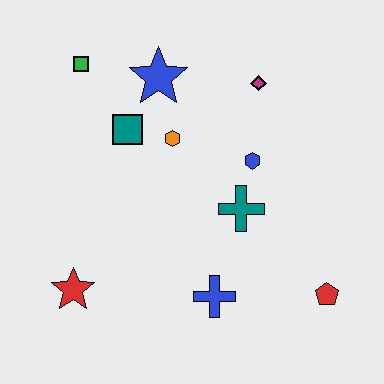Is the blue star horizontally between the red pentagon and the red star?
Yes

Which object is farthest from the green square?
The red pentagon is farthest from the green square.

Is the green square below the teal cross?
No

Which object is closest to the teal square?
The orange hexagon is closest to the teal square.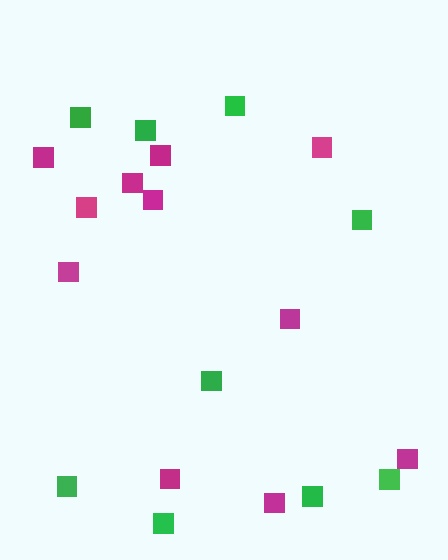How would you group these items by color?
There are 2 groups: one group of green squares (9) and one group of magenta squares (11).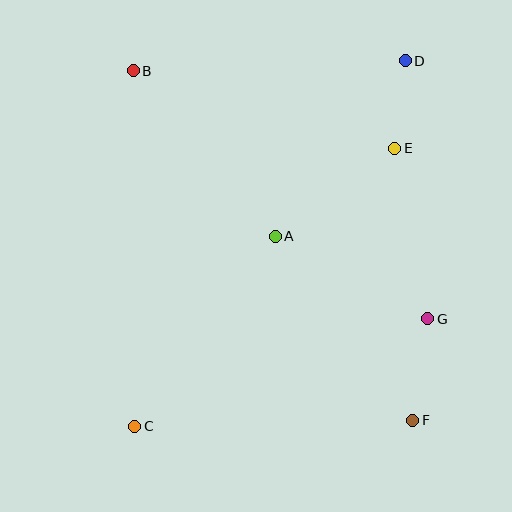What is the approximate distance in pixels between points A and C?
The distance between A and C is approximately 236 pixels.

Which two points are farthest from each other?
Points C and D are farthest from each other.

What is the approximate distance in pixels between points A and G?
The distance between A and G is approximately 173 pixels.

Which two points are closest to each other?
Points D and E are closest to each other.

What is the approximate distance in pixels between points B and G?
The distance between B and G is approximately 385 pixels.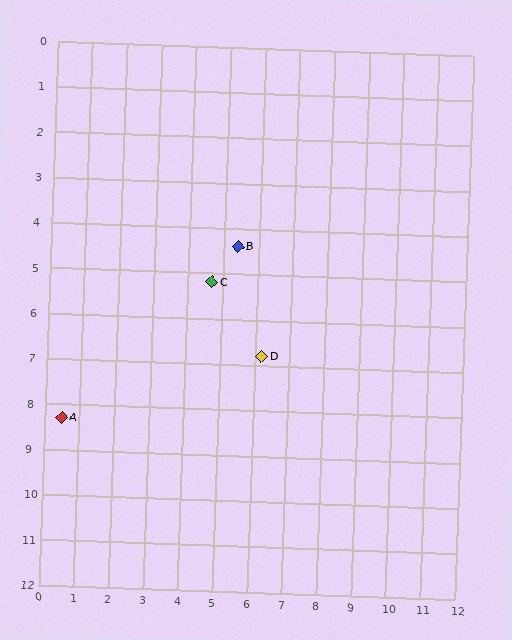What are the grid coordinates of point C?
Point C is at approximately (4.7, 5.2).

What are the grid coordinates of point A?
Point A is at approximately (0.5, 8.3).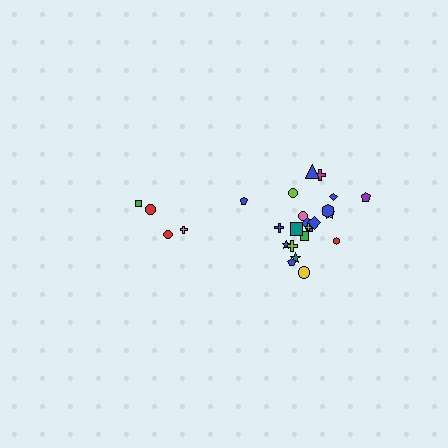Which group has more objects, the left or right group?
The right group.